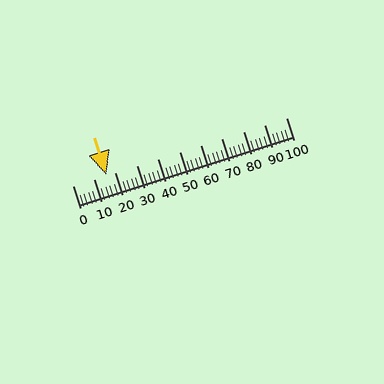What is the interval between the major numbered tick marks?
The major tick marks are spaced 10 units apart.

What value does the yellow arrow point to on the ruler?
The yellow arrow points to approximately 16.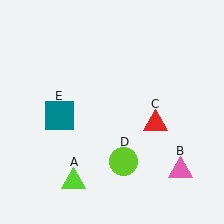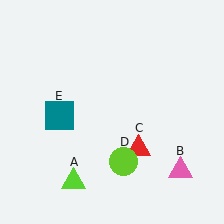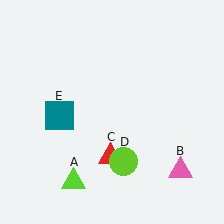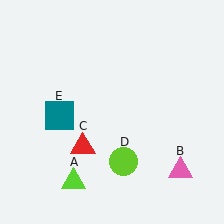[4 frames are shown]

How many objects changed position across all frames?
1 object changed position: red triangle (object C).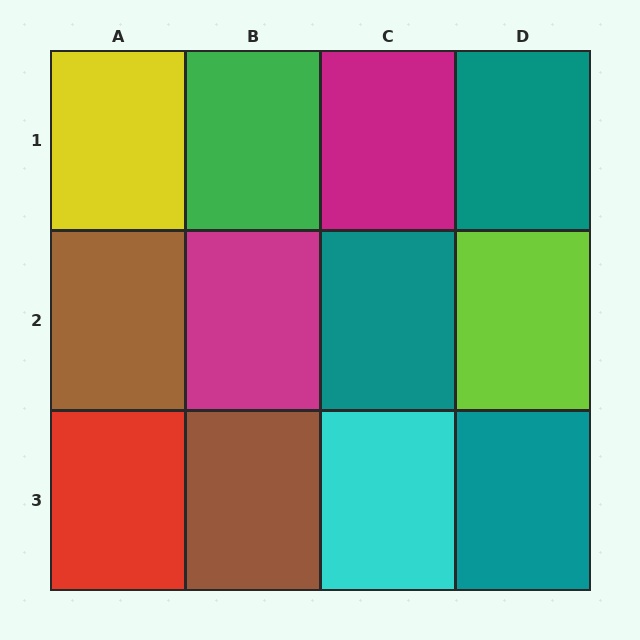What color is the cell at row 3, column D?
Teal.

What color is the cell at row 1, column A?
Yellow.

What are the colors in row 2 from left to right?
Brown, magenta, teal, lime.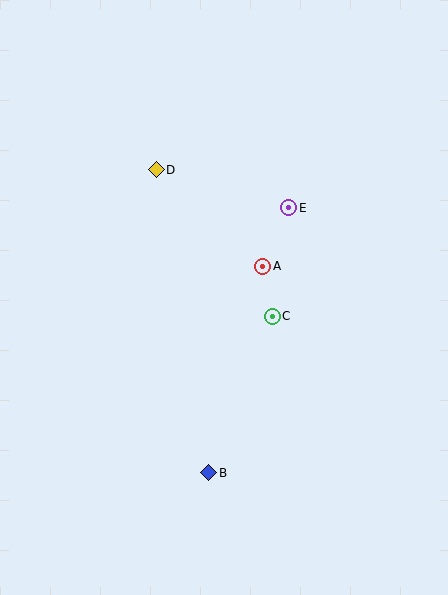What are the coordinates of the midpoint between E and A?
The midpoint between E and A is at (276, 237).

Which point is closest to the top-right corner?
Point E is closest to the top-right corner.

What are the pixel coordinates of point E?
Point E is at (289, 208).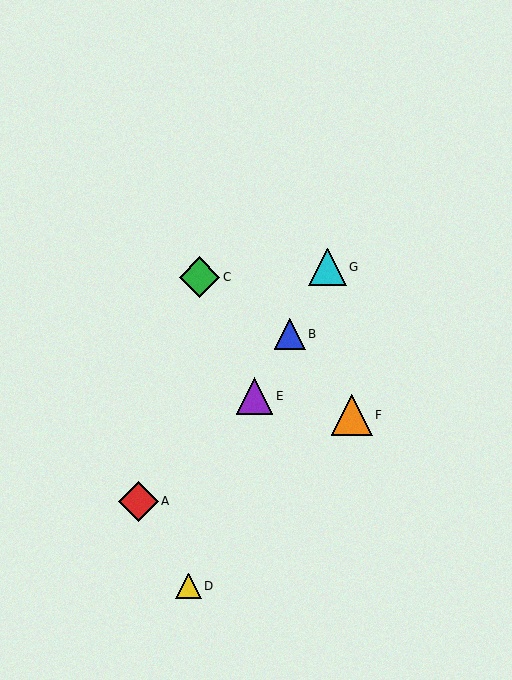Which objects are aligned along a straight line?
Objects B, E, G are aligned along a straight line.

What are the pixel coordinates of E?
Object E is at (255, 396).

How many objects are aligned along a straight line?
3 objects (B, E, G) are aligned along a straight line.